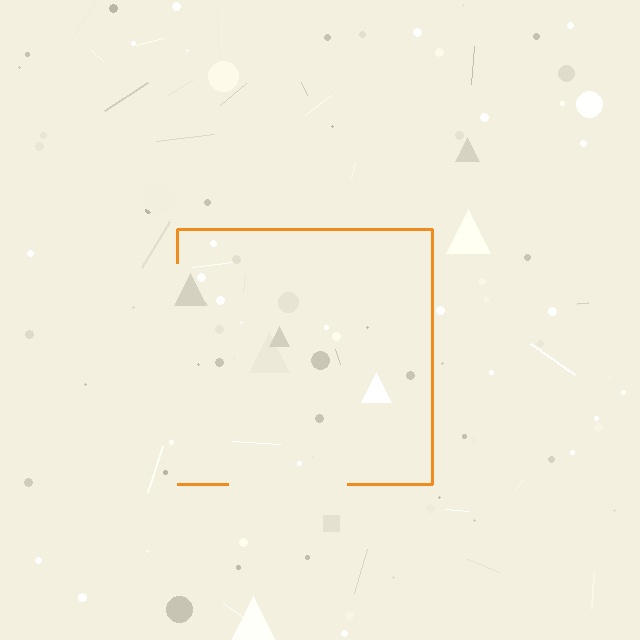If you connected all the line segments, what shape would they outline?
They would outline a square.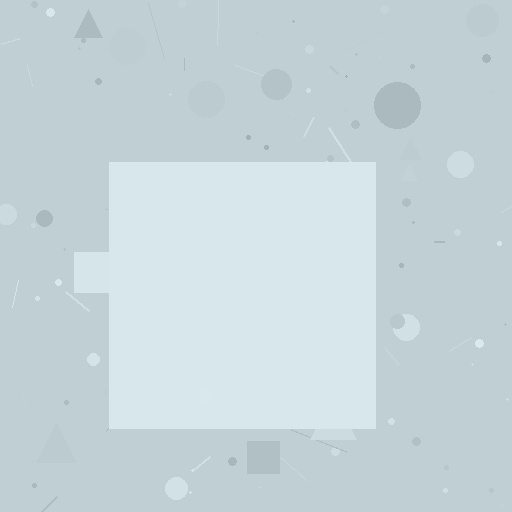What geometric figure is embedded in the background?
A square is embedded in the background.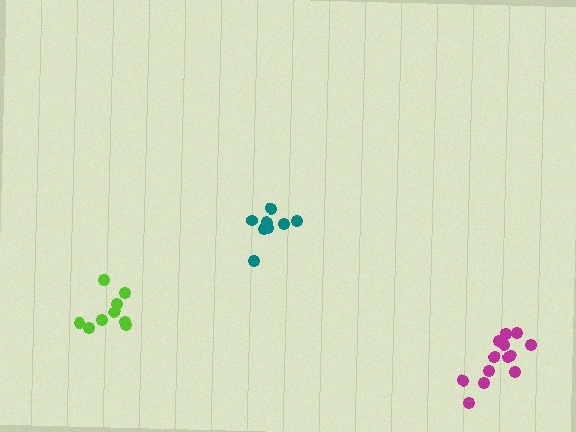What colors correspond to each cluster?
The clusters are colored: magenta, lime, teal.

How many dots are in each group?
Group 1: 13 dots, Group 2: 9 dots, Group 3: 8 dots (30 total).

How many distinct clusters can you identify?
There are 3 distinct clusters.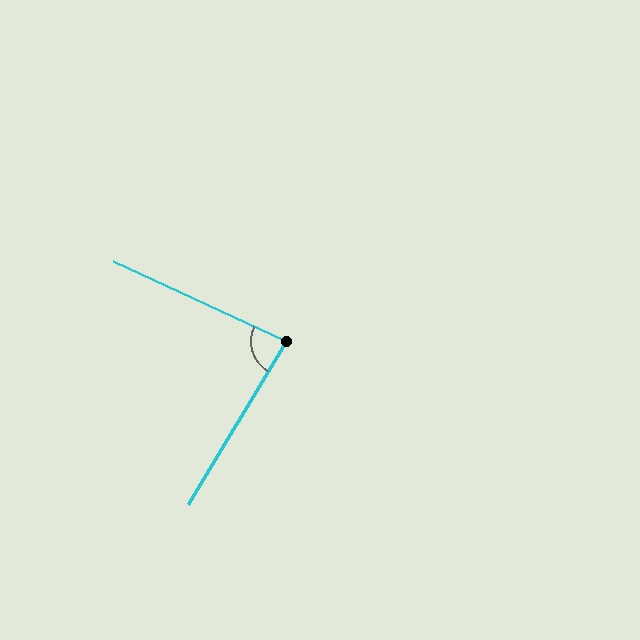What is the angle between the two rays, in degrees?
Approximately 84 degrees.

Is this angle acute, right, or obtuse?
It is acute.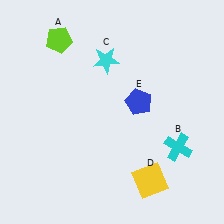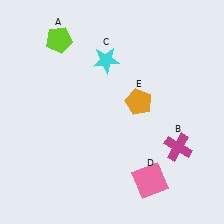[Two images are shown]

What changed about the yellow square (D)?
In Image 1, D is yellow. In Image 2, it changed to pink.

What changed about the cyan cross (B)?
In Image 1, B is cyan. In Image 2, it changed to magenta.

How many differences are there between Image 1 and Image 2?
There are 3 differences between the two images.